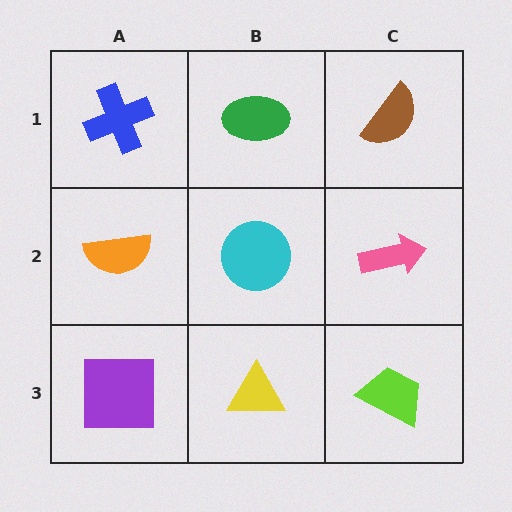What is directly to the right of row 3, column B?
A lime trapezoid.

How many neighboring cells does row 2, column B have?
4.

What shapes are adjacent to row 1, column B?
A cyan circle (row 2, column B), a blue cross (row 1, column A), a brown semicircle (row 1, column C).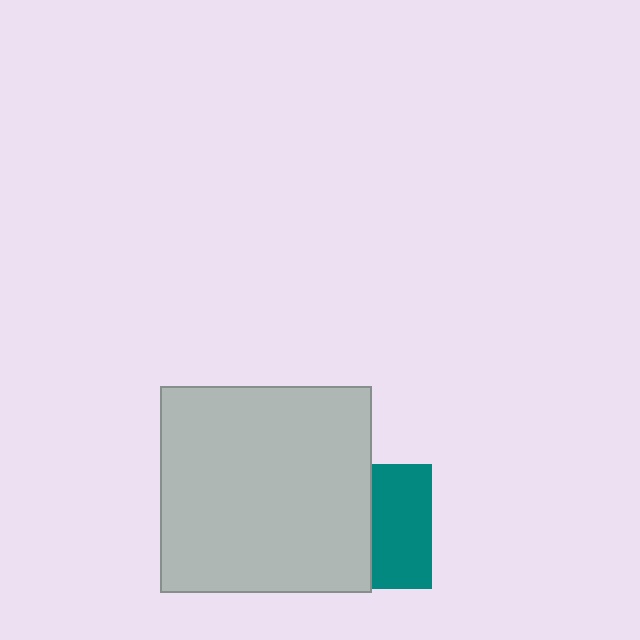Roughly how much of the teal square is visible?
About half of it is visible (roughly 48%).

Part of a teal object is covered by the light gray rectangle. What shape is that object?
It is a square.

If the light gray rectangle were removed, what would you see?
You would see the complete teal square.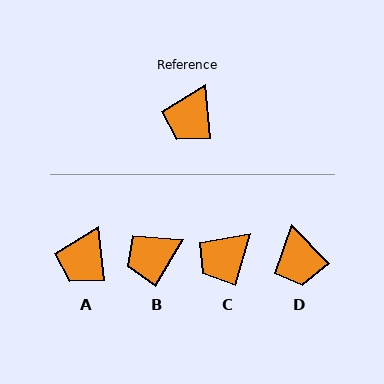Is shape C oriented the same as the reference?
No, it is off by about 22 degrees.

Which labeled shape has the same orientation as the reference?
A.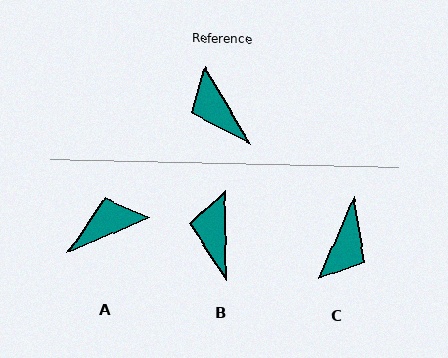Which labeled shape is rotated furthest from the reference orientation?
C, about 127 degrees away.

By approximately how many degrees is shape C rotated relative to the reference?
Approximately 127 degrees counter-clockwise.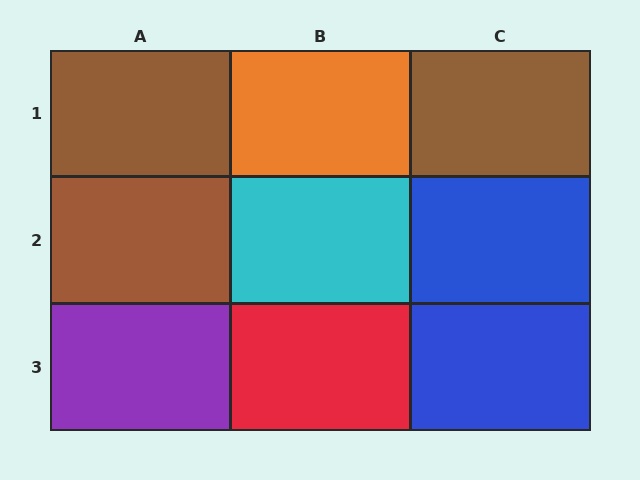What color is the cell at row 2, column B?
Cyan.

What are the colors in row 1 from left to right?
Brown, orange, brown.